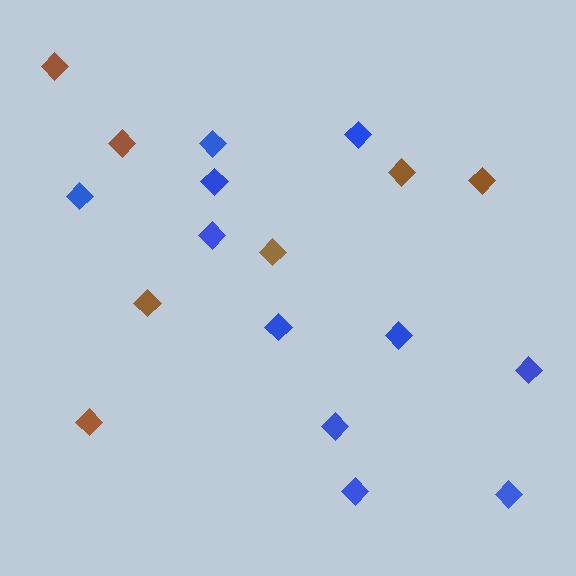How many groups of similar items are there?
There are 2 groups: one group of blue diamonds (11) and one group of brown diamonds (7).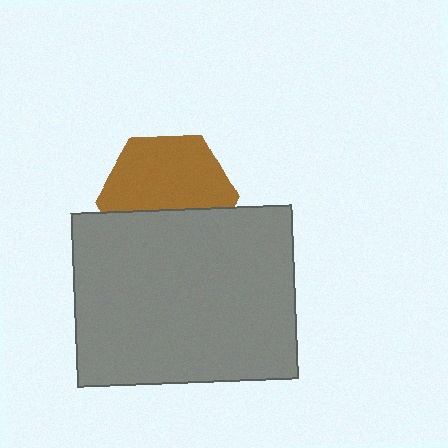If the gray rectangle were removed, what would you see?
You would see the complete brown hexagon.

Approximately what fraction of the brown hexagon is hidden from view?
Roughly 39% of the brown hexagon is hidden behind the gray rectangle.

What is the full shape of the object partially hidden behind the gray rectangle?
The partially hidden object is a brown hexagon.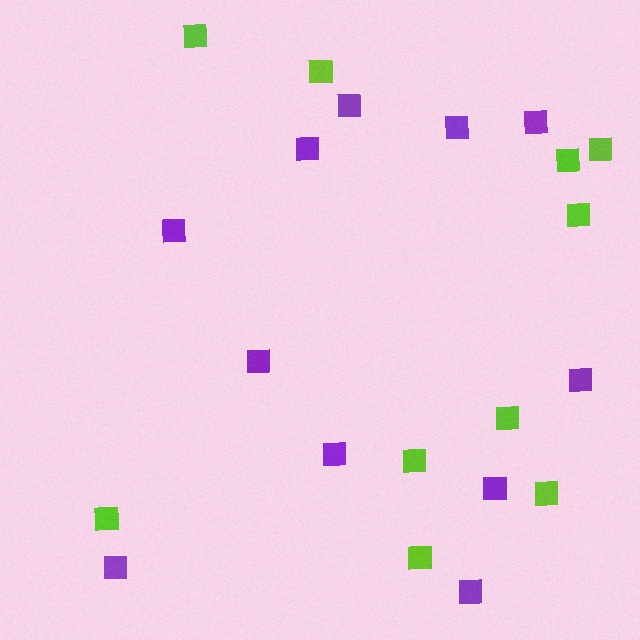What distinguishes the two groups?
There are 2 groups: one group of lime squares (10) and one group of purple squares (11).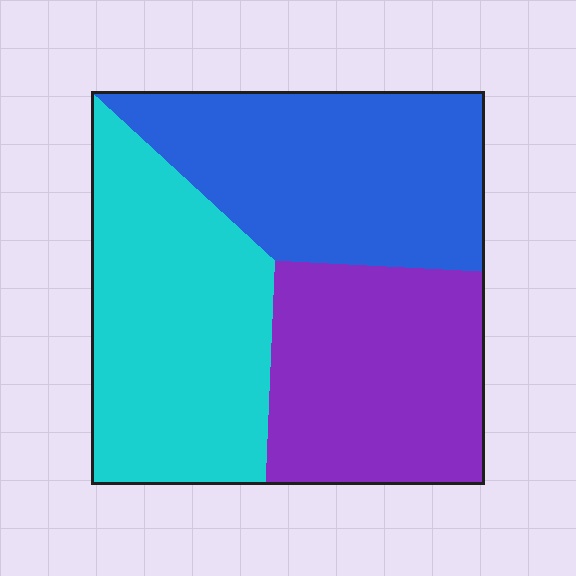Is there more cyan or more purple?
Cyan.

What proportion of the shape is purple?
Purple covers 30% of the shape.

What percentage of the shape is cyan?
Cyan covers roughly 35% of the shape.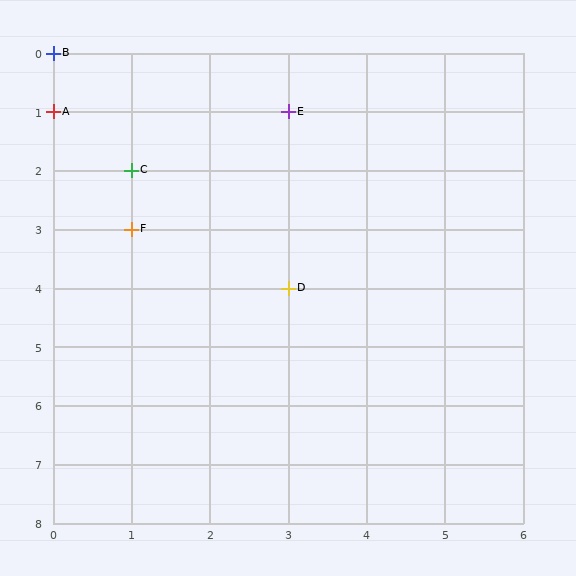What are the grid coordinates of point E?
Point E is at grid coordinates (3, 1).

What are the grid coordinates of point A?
Point A is at grid coordinates (0, 1).